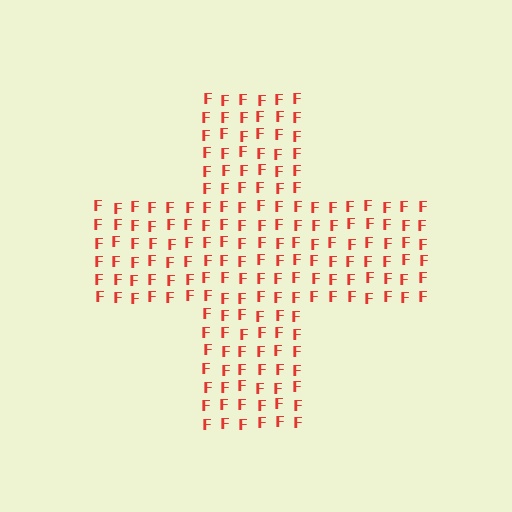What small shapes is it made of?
It is made of small letter F's.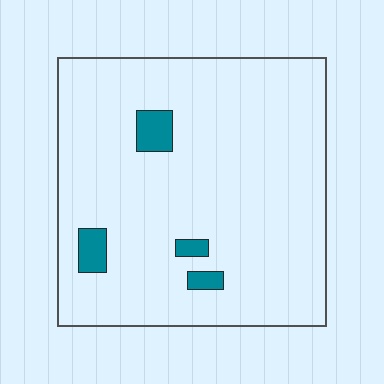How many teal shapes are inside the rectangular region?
4.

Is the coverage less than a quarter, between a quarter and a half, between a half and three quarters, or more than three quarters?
Less than a quarter.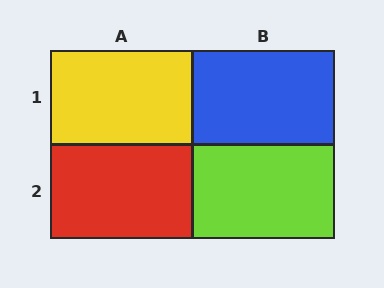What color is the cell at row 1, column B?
Blue.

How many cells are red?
1 cell is red.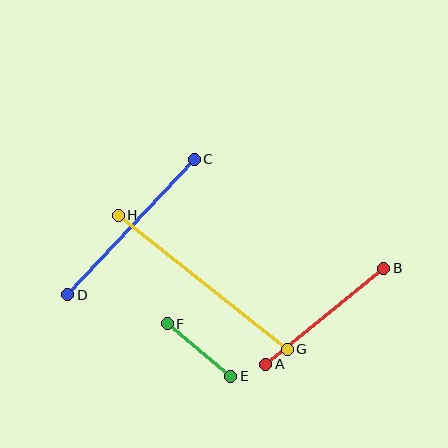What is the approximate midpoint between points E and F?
The midpoint is at approximately (199, 350) pixels.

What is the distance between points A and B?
The distance is approximately 152 pixels.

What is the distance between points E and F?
The distance is approximately 82 pixels.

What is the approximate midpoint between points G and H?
The midpoint is at approximately (203, 282) pixels.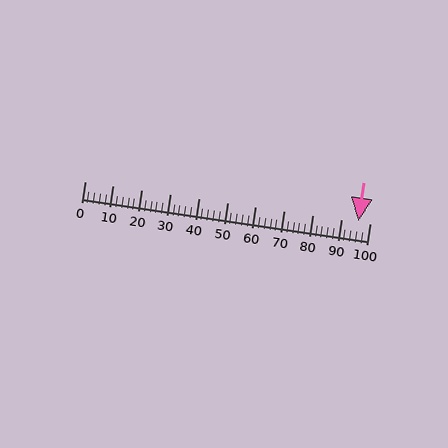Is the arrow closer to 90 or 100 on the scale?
The arrow is closer to 100.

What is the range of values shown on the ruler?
The ruler shows values from 0 to 100.